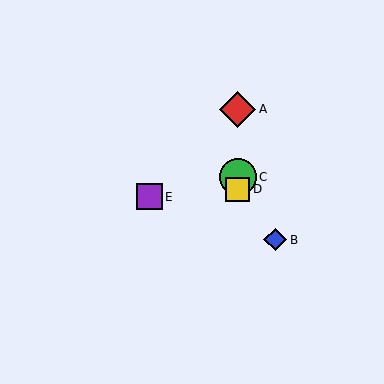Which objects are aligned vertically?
Objects A, C, D are aligned vertically.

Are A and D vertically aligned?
Yes, both are at x≈238.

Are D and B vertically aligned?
No, D is at x≈238 and B is at x≈275.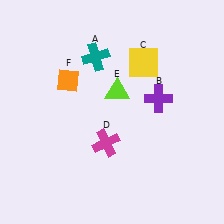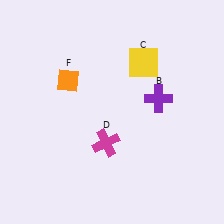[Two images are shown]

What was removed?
The teal cross (A), the lime triangle (E) were removed in Image 2.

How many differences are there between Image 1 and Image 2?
There are 2 differences between the two images.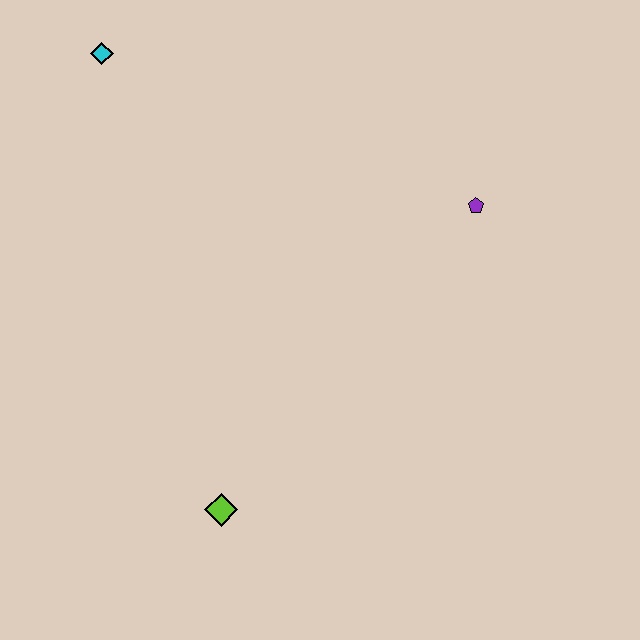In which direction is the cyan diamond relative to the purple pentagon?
The cyan diamond is to the left of the purple pentagon.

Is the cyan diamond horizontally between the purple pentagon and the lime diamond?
No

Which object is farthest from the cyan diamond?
The lime diamond is farthest from the cyan diamond.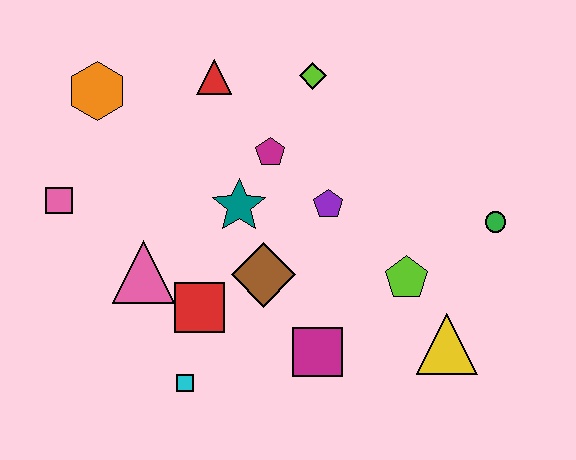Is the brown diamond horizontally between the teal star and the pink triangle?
No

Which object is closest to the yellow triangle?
The lime pentagon is closest to the yellow triangle.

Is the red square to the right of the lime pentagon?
No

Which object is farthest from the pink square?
The green circle is farthest from the pink square.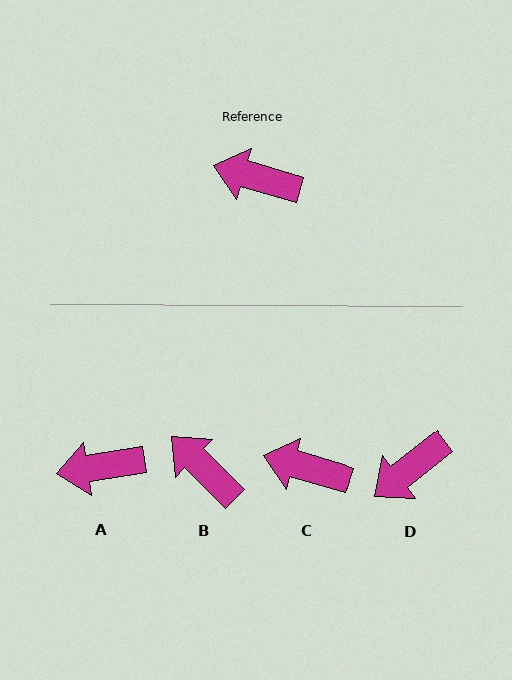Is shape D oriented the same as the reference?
No, it is off by about 54 degrees.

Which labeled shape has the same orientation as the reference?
C.